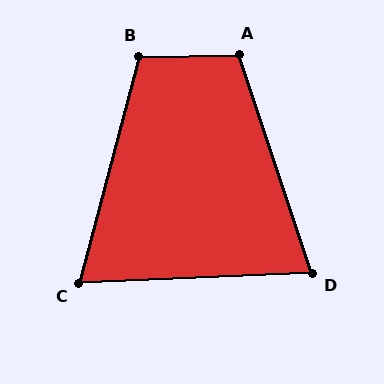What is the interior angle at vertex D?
Approximately 74 degrees (acute).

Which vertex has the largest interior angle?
A, at approximately 107 degrees.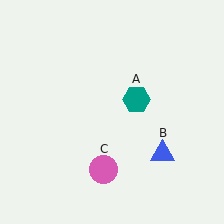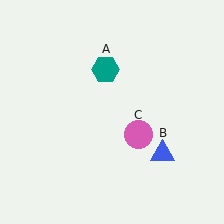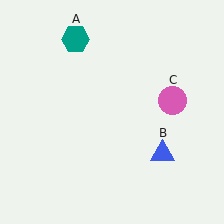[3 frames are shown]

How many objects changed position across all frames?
2 objects changed position: teal hexagon (object A), pink circle (object C).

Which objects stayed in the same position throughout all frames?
Blue triangle (object B) remained stationary.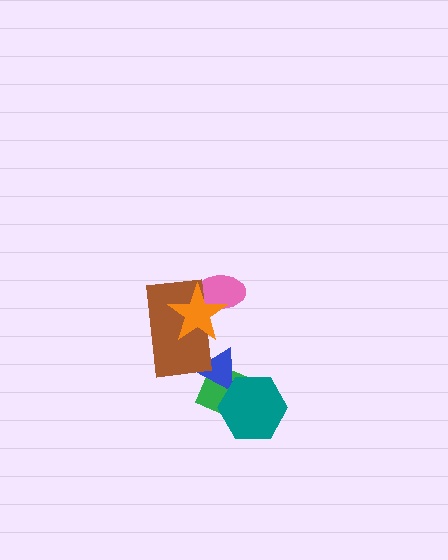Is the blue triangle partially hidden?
Yes, it is partially covered by another shape.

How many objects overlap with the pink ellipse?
2 objects overlap with the pink ellipse.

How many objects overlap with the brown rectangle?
3 objects overlap with the brown rectangle.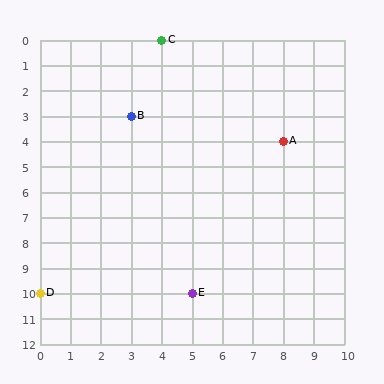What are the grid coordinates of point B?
Point B is at grid coordinates (3, 3).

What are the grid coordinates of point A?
Point A is at grid coordinates (8, 4).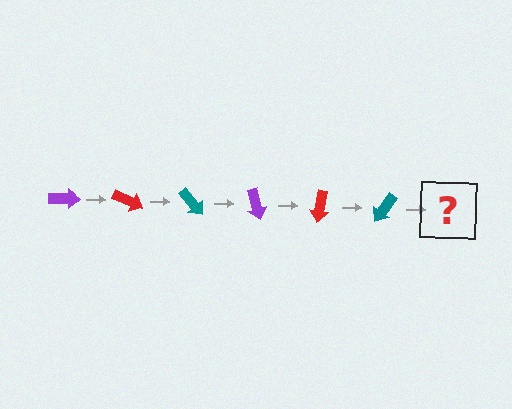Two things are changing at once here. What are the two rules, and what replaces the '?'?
The two rules are that it rotates 25 degrees each step and the color cycles through purple, red, and teal. The '?' should be a purple arrow, rotated 150 degrees from the start.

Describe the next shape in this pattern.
It should be a purple arrow, rotated 150 degrees from the start.